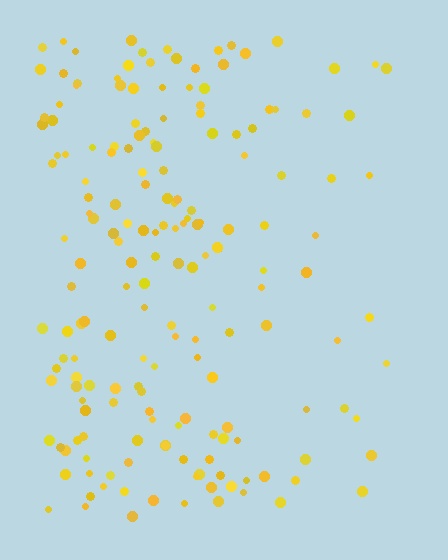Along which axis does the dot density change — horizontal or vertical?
Horizontal.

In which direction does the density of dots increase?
From right to left, with the left side densest.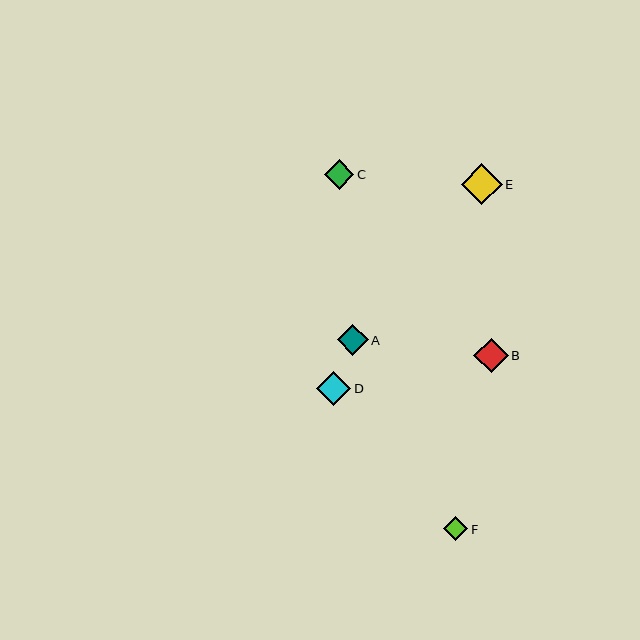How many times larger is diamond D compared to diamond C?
Diamond D is approximately 1.1 times the size of diamond C.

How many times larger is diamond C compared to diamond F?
Diamond C is approximately 1.2 times the size of diamond F.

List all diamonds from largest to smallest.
From largest to smallest: E, B, D, A, C, F.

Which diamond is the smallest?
Diamond F is the smallest with a size of approximately 24 pixels.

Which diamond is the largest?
Diamond E is the largest with a size of approximately 41 pixels.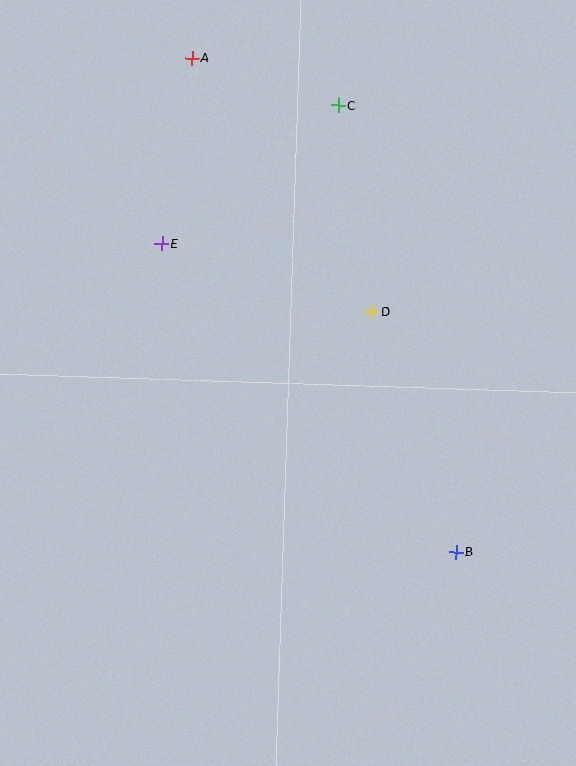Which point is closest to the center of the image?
Point D at (372, 312) is closest to the center.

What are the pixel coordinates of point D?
Point D is at (372, 312).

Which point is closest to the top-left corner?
Point A is closest to the top-left corner.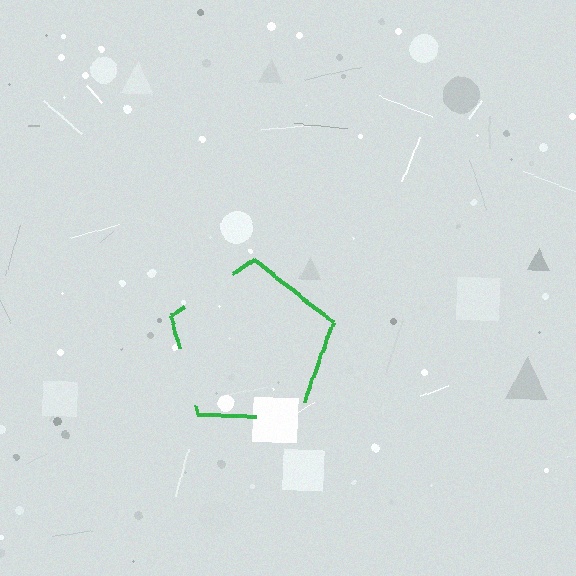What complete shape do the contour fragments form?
The contour fragments form a pentagon.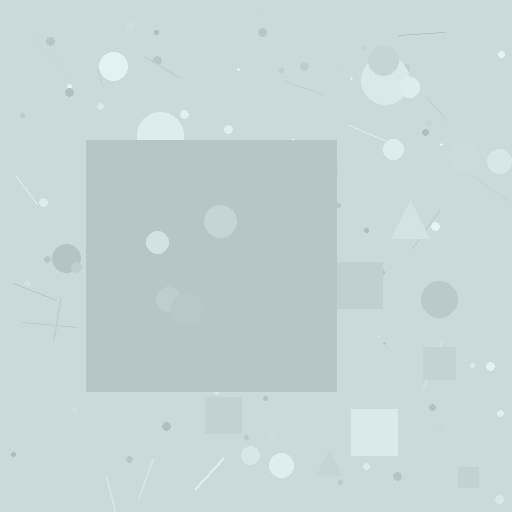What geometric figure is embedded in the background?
A square is embedded in the background.